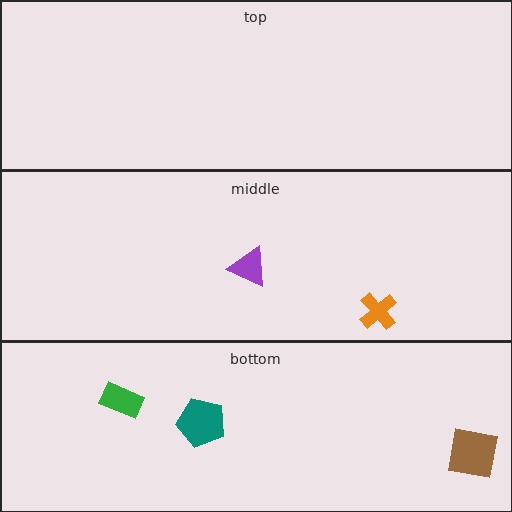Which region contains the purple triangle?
The middle region.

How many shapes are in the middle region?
2.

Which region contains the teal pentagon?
The bottom region.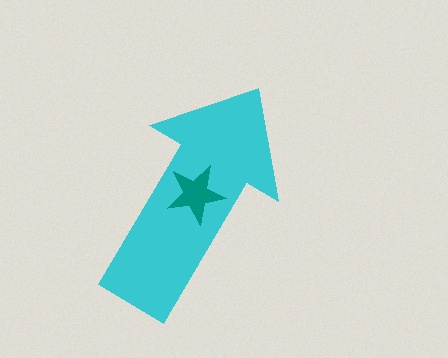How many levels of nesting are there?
2.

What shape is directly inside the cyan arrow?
The teal star.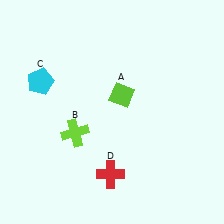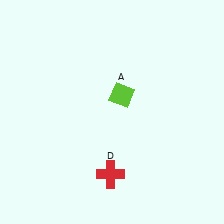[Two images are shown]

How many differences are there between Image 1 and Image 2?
There are 2 differences between the two images.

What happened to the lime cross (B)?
The lime cross (B) was removed in Image 2. It was in the bottom-left area of Image 1.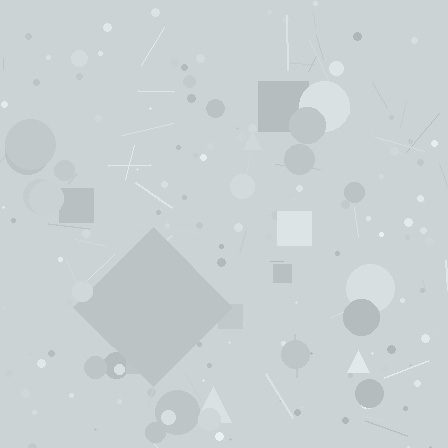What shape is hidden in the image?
A diamond is hidden in the image.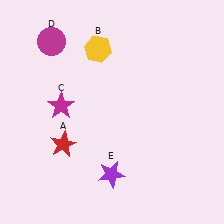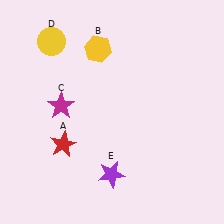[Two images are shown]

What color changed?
The circle (D) changed from magenta in Image 1 to yellow in Image 2.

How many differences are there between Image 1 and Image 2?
There is 1 difference between the two images.